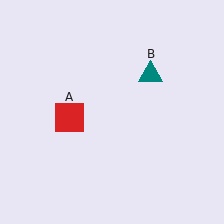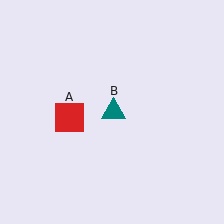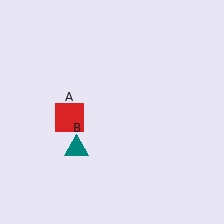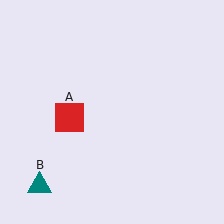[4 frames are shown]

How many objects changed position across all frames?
1 object changed position: teal triangle (object B).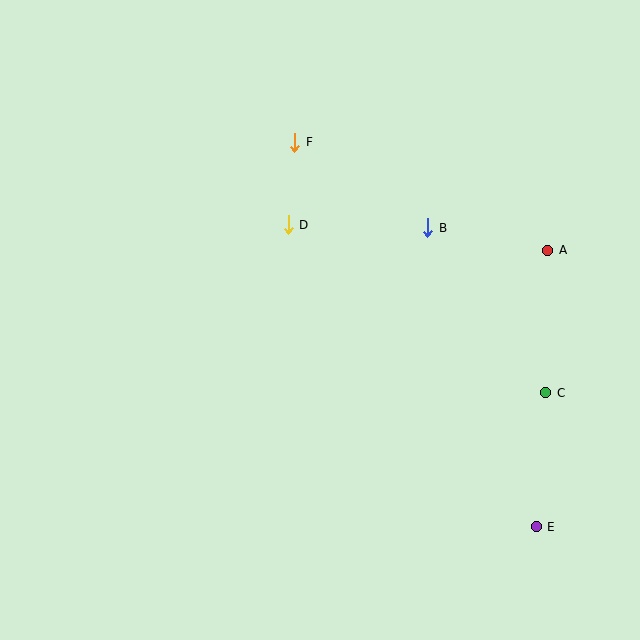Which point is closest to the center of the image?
Point D at (288, 225) is closest to the center.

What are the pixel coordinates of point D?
Point D is at (288, 225).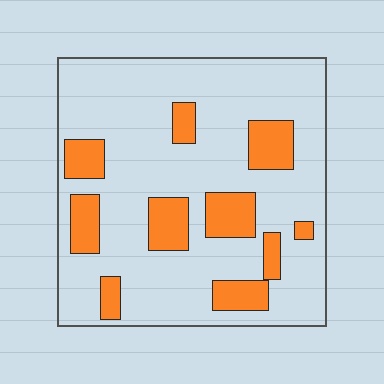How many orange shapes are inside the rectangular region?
10.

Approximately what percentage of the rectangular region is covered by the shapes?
Approximately 20%.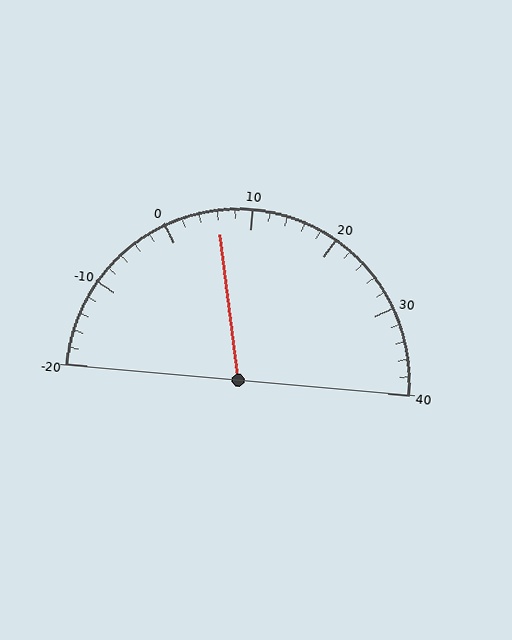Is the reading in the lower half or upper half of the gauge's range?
The reading is in the lower half of the range (-20 to 40).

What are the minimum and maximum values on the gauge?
The gauge ranges from -20 to 40.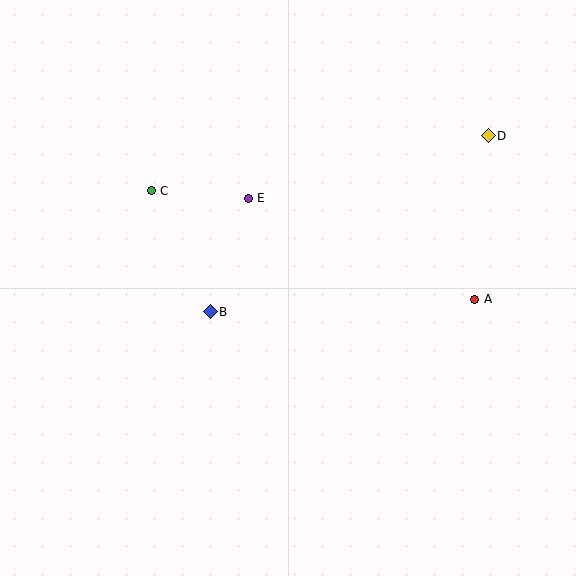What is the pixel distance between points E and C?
The distance between E and C is 97 pixels.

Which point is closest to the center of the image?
Point B at (210, 312) is closest to the center.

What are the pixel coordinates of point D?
Point D is at (488, 136).